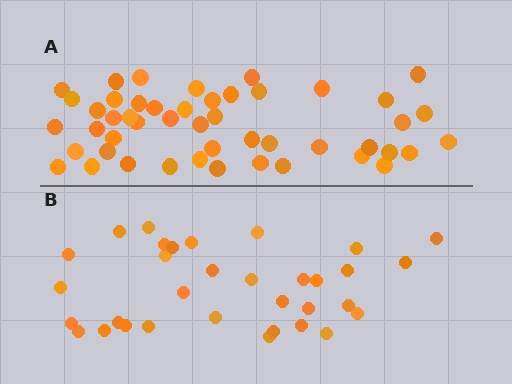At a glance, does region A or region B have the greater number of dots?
Region A (the top region) has more dots.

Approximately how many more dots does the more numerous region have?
Region A has approximately 15 more dots than region B.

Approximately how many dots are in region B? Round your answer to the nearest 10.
About 30 dots. (The exact count is 33, which rounds to 30.)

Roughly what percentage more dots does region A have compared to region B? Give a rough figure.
About 45% more.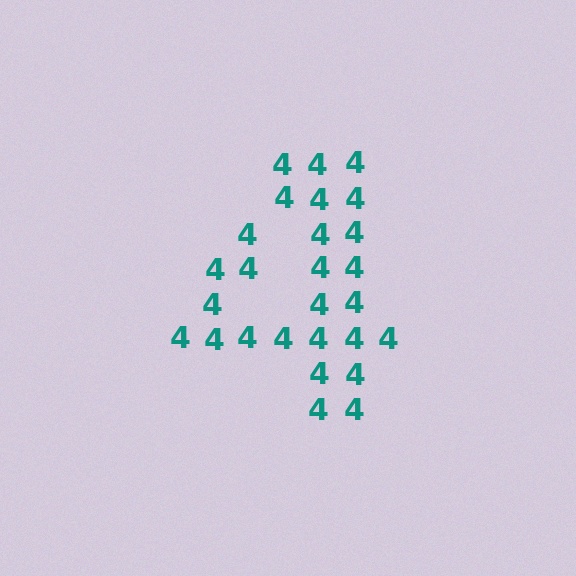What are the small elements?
The small elements are digit 4's.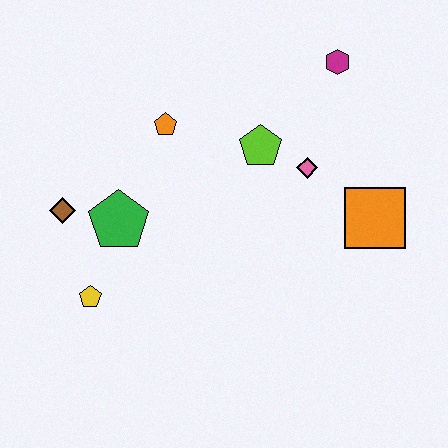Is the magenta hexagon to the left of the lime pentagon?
No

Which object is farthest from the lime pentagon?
The yellow pentagon is farthest from the lime pentagon.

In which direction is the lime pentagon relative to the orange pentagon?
The lime pentagon is to the right of the orange pentagon.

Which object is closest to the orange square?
The pink diamond is closest to the orange square.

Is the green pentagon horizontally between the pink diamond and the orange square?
No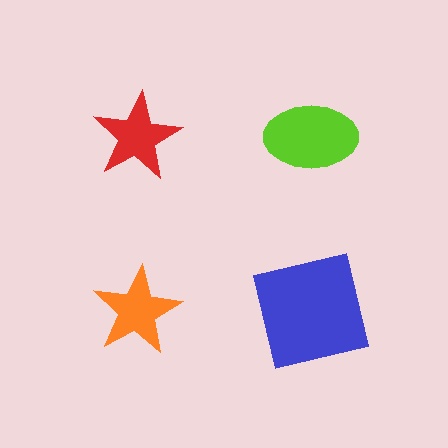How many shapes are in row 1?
2 shapes.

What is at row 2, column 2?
A blue square.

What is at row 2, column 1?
An orange star.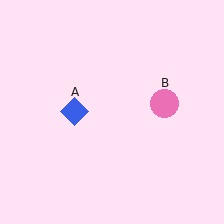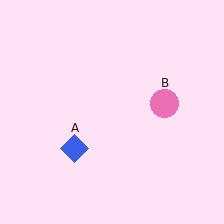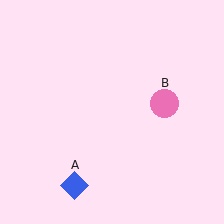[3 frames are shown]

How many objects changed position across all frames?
1 object changed position: blue diamond (object A).